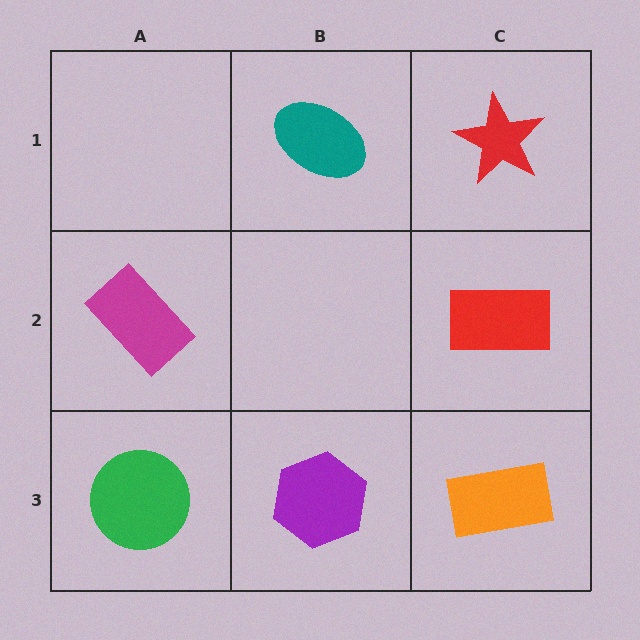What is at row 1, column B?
A teal ellipse.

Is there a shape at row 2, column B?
No, that cell is empty.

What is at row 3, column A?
A green circle.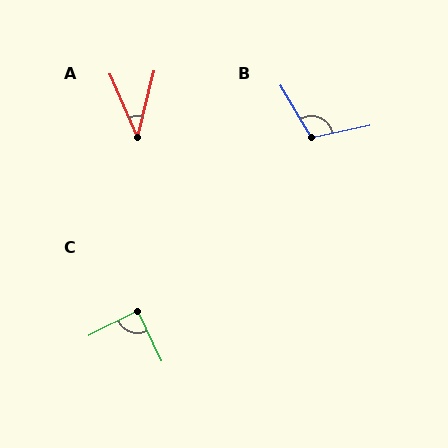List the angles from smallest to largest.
A (38°), C (88°), B (108°).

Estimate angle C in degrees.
Approximately 88 degrees.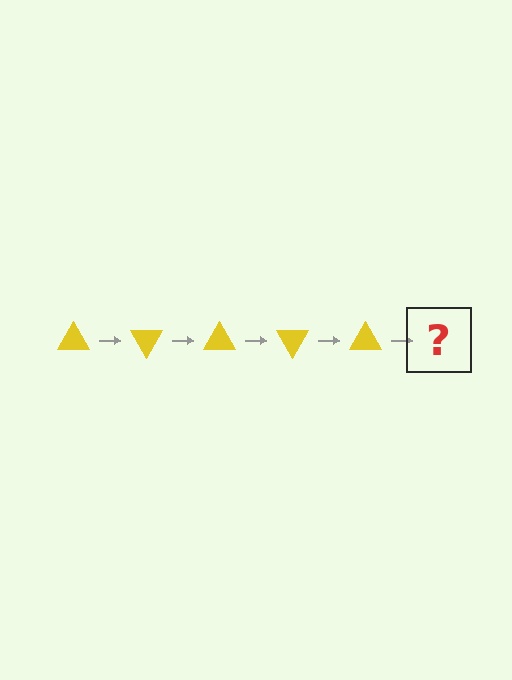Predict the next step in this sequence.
The next step is a yellow triangle rotated 300 degrees.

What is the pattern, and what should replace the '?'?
The pattern is that the triangle rotates 60 degrees each step. The '?' should be a yellow triangle rotated 300 degrees.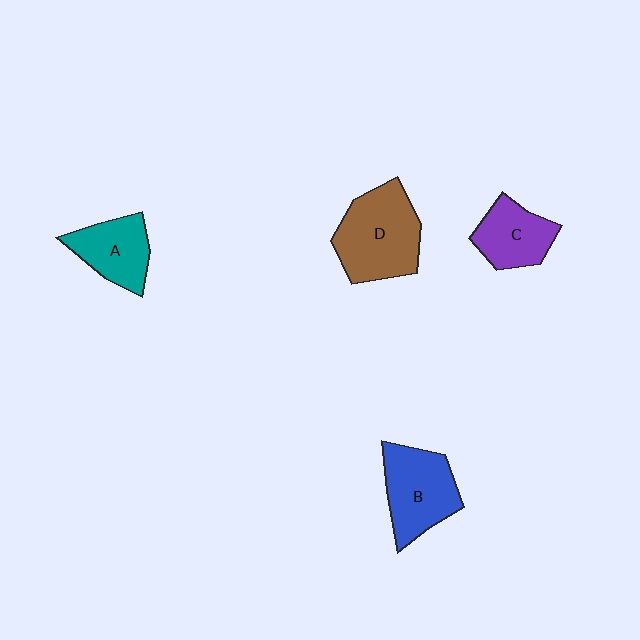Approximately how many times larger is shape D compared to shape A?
Approximately 1.5 times.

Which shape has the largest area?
Shape D (brown).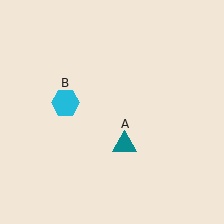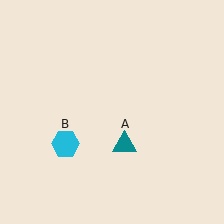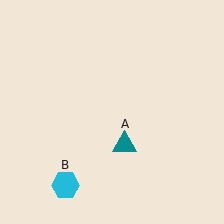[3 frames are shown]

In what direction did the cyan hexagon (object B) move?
The cyan hexagon (object B) moved down.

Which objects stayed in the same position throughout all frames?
Teal triangle (object A) remained stationary.